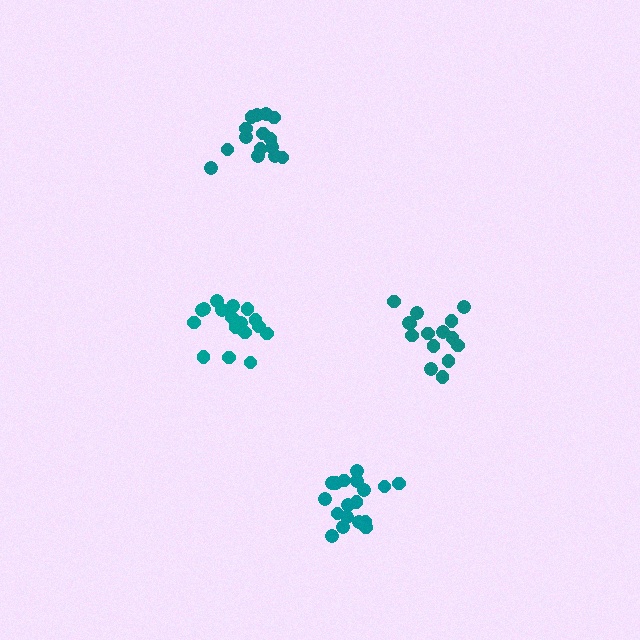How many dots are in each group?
Group 1: 15 dots, Group 2: 18 dots, Group 3: 17 dots, Group 4: 15 dots (65 total).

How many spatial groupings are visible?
There are 4 spatial groupings.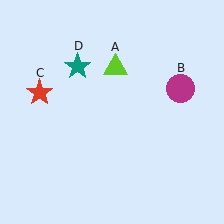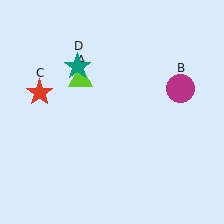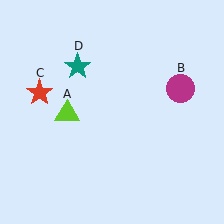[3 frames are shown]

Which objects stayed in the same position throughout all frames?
Magenta circle (object B) and red star (object C) and teal star (object D) remained stationary.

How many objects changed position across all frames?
1 object changed position: lime triangle (object A).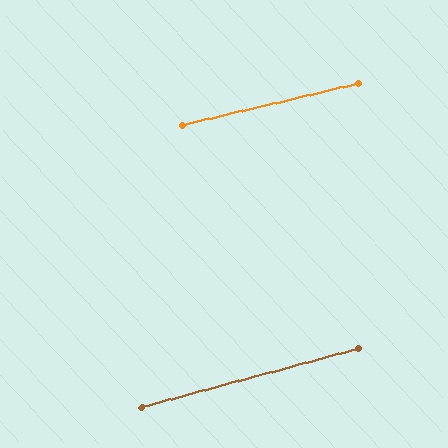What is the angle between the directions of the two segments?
Approximately 2 degrees.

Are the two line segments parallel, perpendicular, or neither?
Parallel — their directions differ by only 1.9°.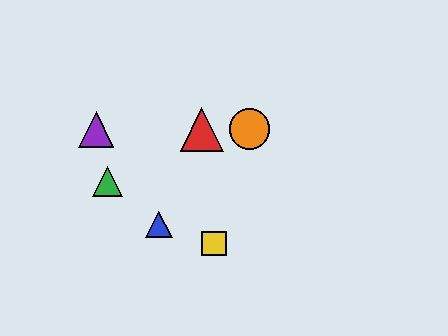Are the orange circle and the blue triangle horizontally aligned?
No, the orange circle is at y≈129 and the blue triangle is at y≈224.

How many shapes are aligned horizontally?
3 shapes (the red triangle, the purple triangle, the orange circle) are aligned horizontally.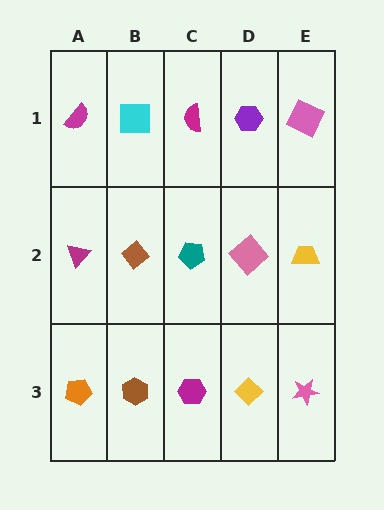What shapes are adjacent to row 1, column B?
A brown diamond (row 2, column B), a magenta semicircle (row 1, column A), a magenta semicircle (row 1, column C).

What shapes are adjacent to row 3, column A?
A magenta triangle (row 2, column A), a brown hexagon (row 3, column B).